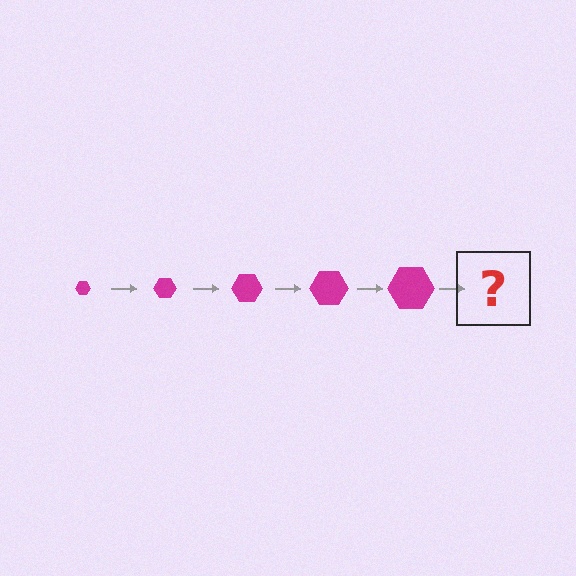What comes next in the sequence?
The next element should be a magenta hexagon, larger than the previous one.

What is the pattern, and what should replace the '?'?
The pattern is that the hexagon gets progressively larger each step. The '?' should be a magenta hexagon, larger than the previous one.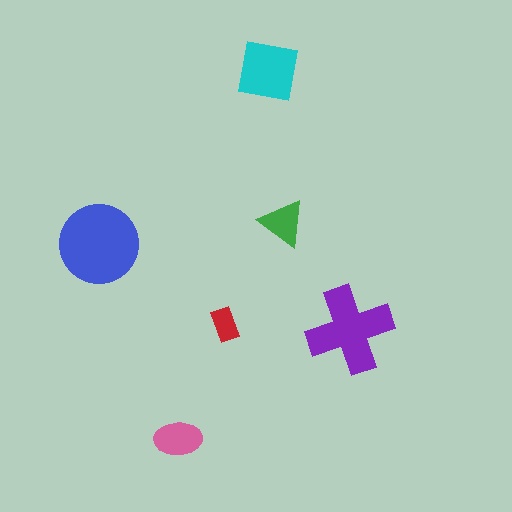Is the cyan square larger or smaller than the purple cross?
Smaller.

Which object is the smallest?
The red rectangle.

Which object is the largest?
The blue circle.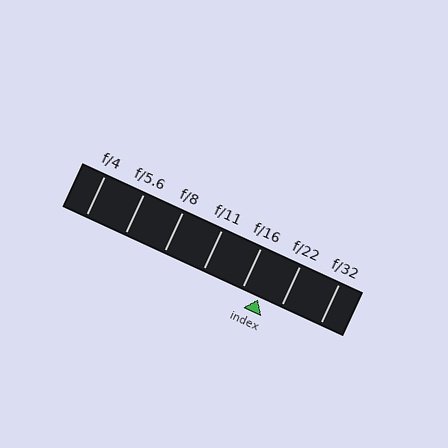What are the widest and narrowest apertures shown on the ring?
The widest aperture shown is f/4 and the narrowest is f/32.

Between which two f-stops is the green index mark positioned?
The index mark is between f/16 and f/22.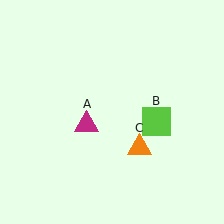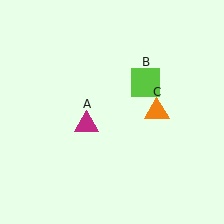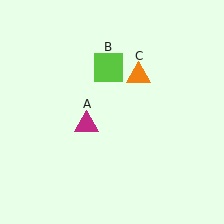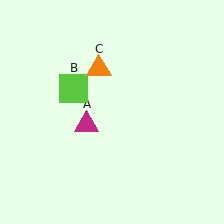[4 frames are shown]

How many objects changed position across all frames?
2 objects changed position: lime square (object B), orange triangle (object C).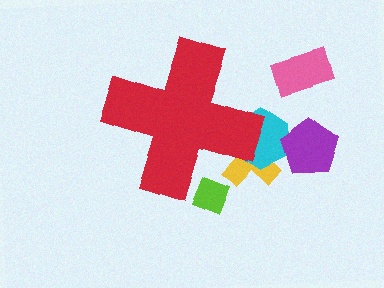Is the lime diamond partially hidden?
Yes, the lime diamond is partially hidden behind the red cross.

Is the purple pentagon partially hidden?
No, the purple pentagon is fully visible.